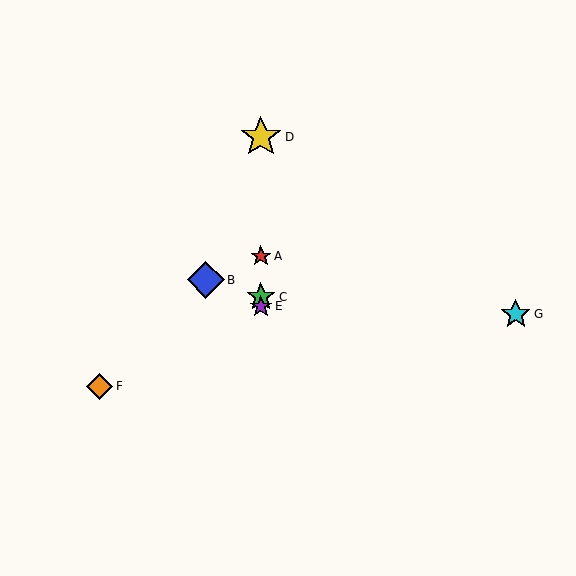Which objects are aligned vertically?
Objects A, C, D, E are aligned vertically.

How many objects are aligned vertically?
4 objects (A, C, D, E) are aligned vertically.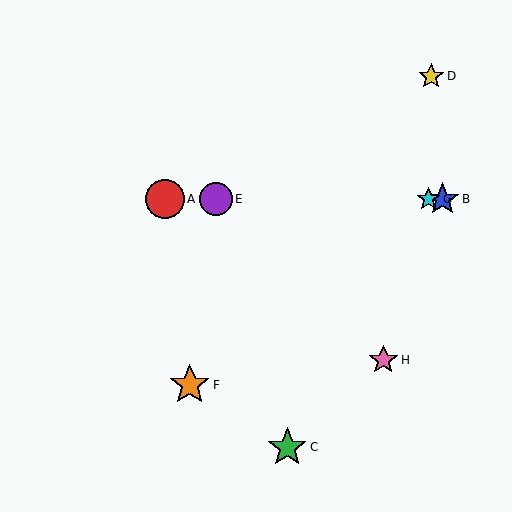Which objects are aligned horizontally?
Objects A, B, E, G are aligned horizontally.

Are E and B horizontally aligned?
Yes, both are at y≈199.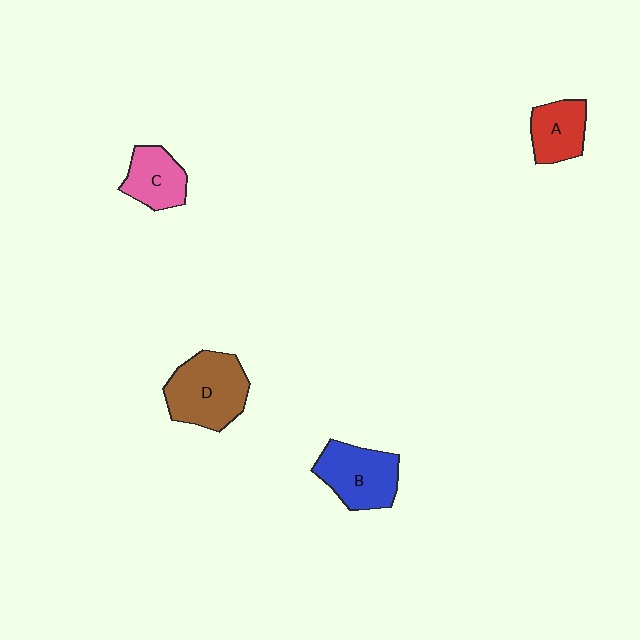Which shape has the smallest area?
Shape A (red).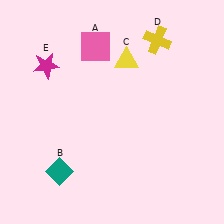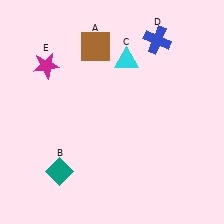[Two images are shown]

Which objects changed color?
A changed from pink to brown. C changed from yellow to cyan. D changed from yellow to blue.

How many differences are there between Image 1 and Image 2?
There are 3 differences between the two images.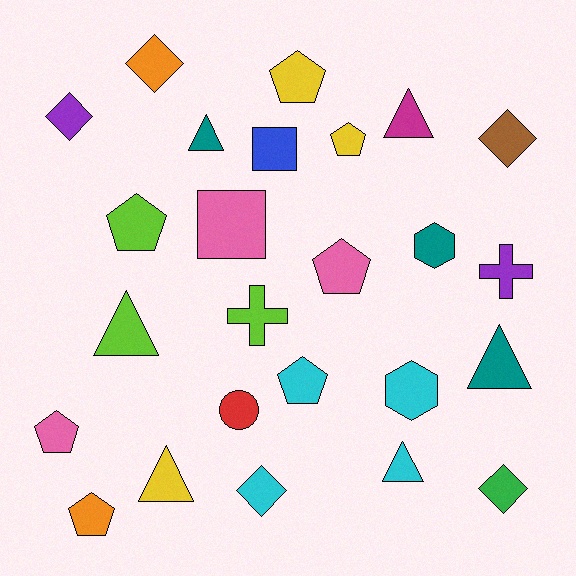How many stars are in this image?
There are no stars.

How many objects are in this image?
There are 25 objects.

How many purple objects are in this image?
There are 2 purple objects.